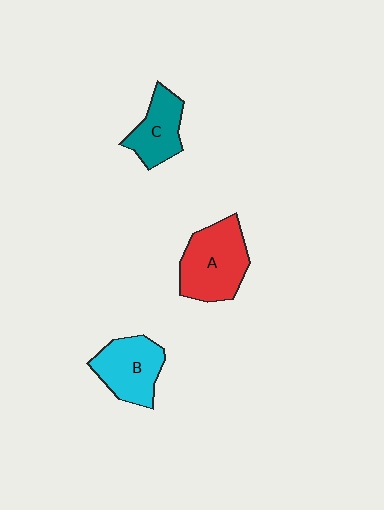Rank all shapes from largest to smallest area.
From largest to smallest: A (red), B (cyan), C (teal).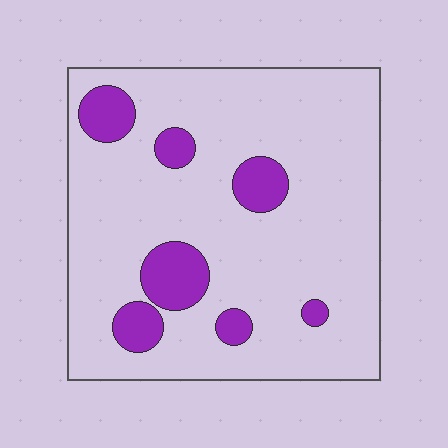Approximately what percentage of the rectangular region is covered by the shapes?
Approximately 15%.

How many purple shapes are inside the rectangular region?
7.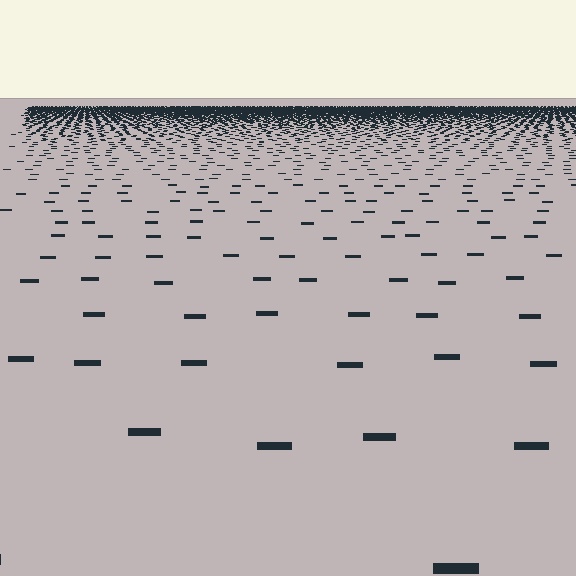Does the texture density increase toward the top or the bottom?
Density increases toward the top.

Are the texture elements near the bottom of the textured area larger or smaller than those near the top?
Larger. Near the bottom, elements are closer to the viewer and appear at a bigger on-screen size.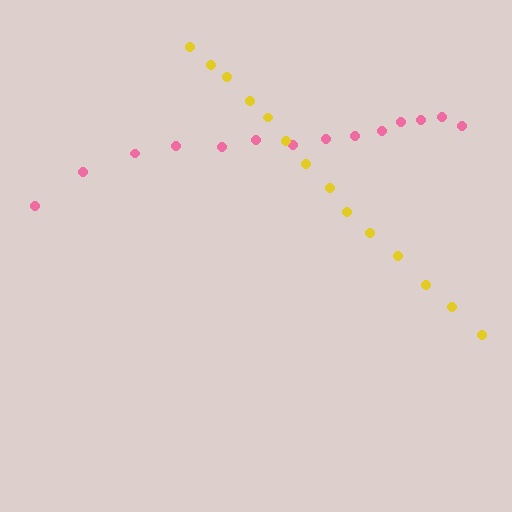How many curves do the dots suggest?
There are 2 distinct paths.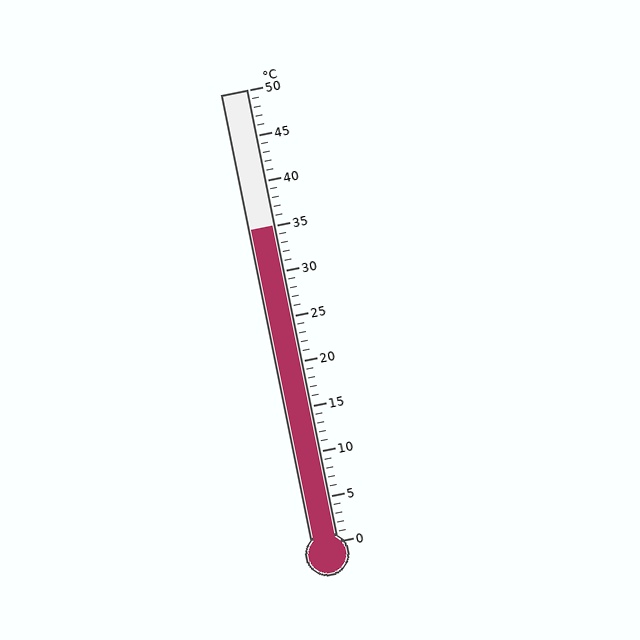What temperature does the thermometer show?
The thermometer shows approximately 35°C.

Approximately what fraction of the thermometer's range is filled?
The thermometer is filled to approximately 70% of its range.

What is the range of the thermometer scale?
The thermometer scale ranges from 0°C to 50°C.